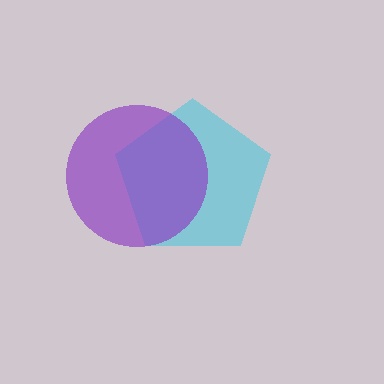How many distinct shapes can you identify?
There are 2 distinct shapes: a cyan pentagon, a purple circle.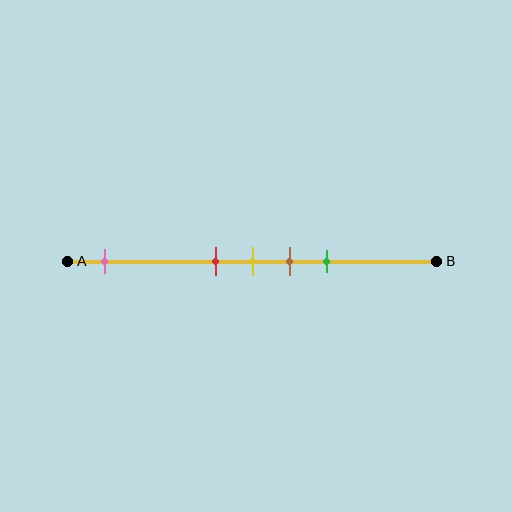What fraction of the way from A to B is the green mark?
The green mark is approximately 70% (0.7) of the way from A to B.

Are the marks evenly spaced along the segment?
No, the marks are not evenly spaced.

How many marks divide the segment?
There are 5 marks dividing the segment.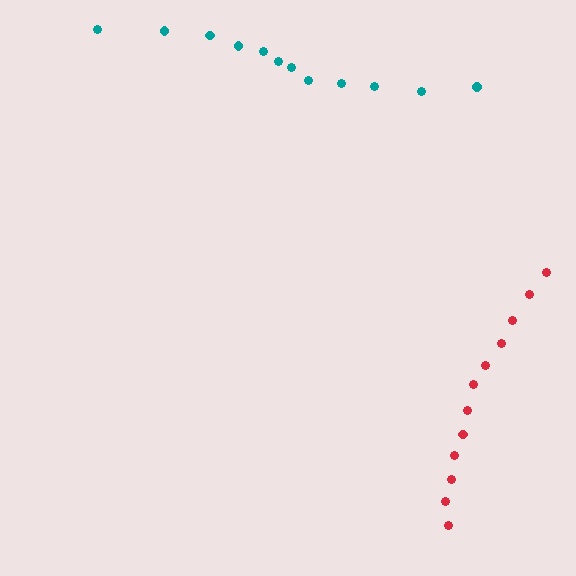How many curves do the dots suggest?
There are 2 distinct paths.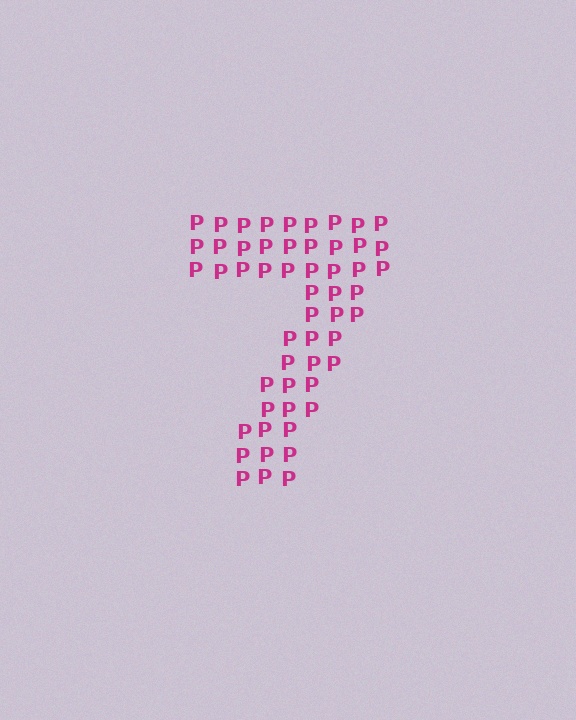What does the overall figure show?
The overall figure shows the digit 7.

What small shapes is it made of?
It is made of small letter P's.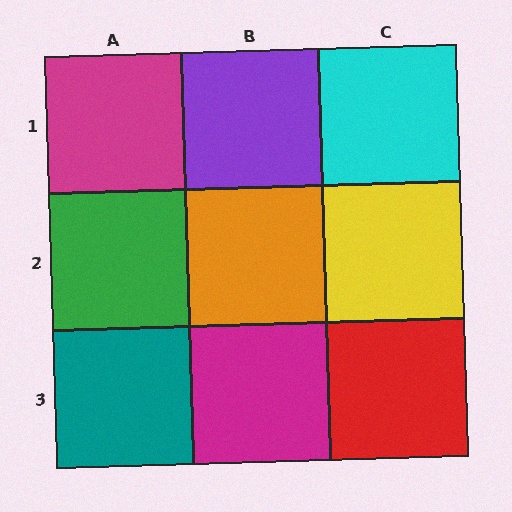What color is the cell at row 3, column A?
Teal.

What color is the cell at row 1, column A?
Magenta.